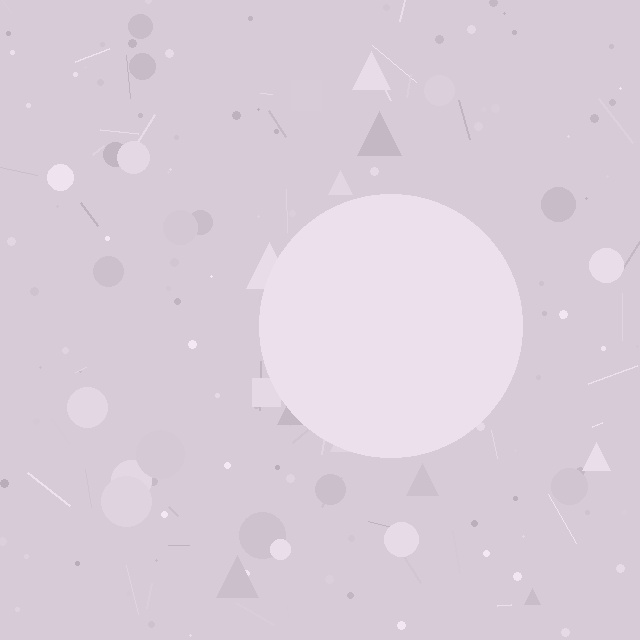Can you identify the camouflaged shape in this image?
The camouflaged shape is a circle.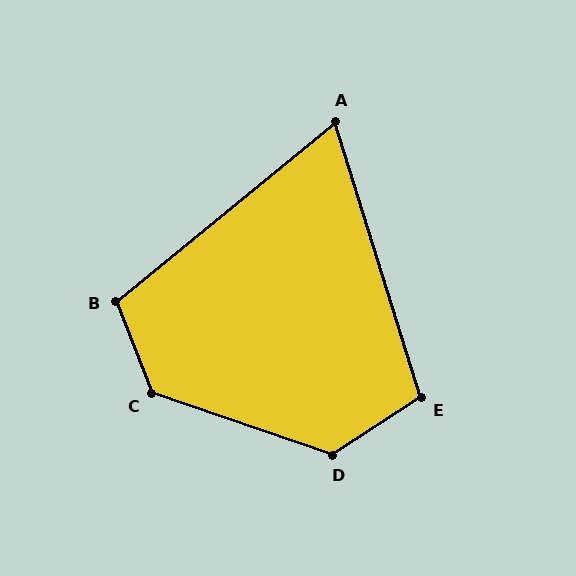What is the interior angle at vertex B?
Approximately 108 degrees (obtuse).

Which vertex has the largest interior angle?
C, at approximately 130 degrees.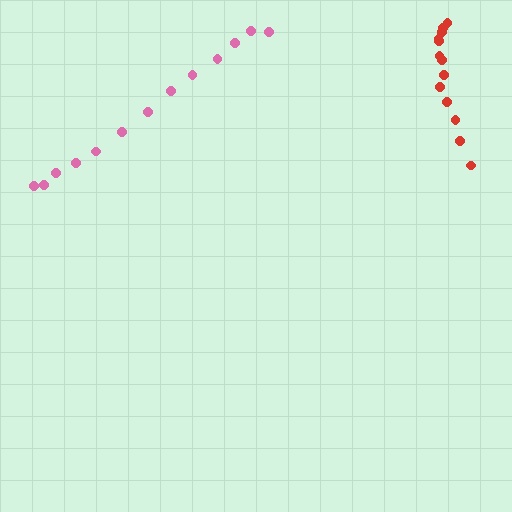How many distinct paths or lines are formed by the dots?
There are 2 distinct paths.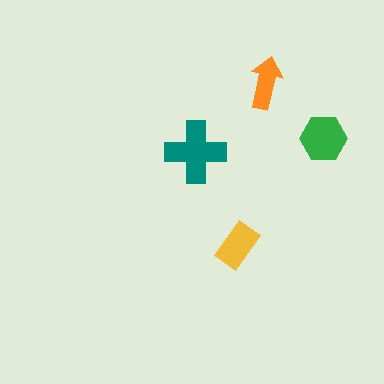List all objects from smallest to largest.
The orange arrow, the yellow rectangle, the green hexagon, the teal cross.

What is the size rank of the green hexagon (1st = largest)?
2nd.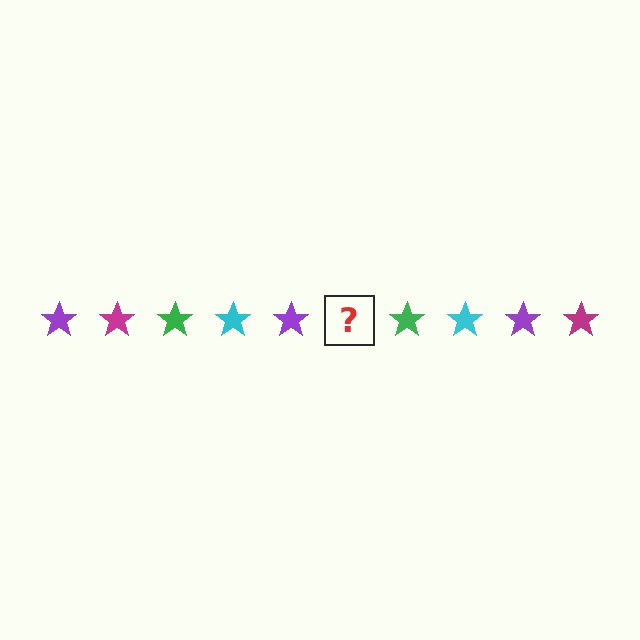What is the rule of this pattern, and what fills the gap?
The rule is that the pattern cycles through purple, magenta, green, cyan stars. The gap should be filled with a magenta star.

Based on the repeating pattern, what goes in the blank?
The blank should be a magenta star.